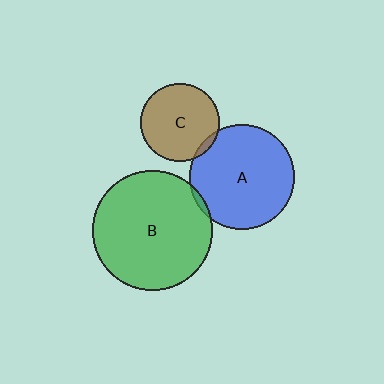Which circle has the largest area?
Circle B (green).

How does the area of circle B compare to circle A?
Approximately 1.3 times.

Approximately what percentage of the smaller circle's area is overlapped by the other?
Approximately 5%.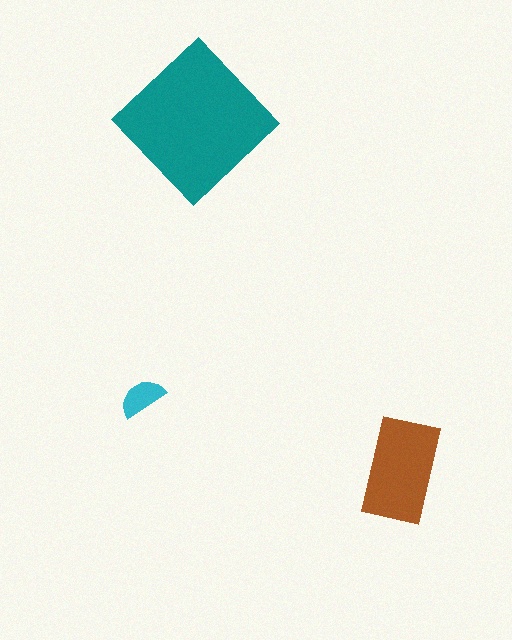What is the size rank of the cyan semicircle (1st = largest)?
3rd.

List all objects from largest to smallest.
The teal diamond, the brown rectangle, the cyan semicircle.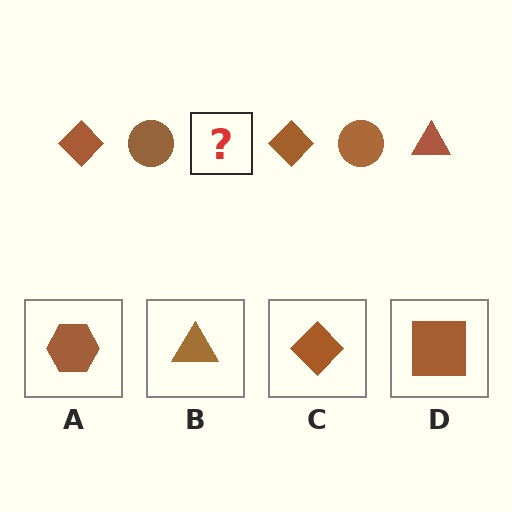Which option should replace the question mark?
Option B.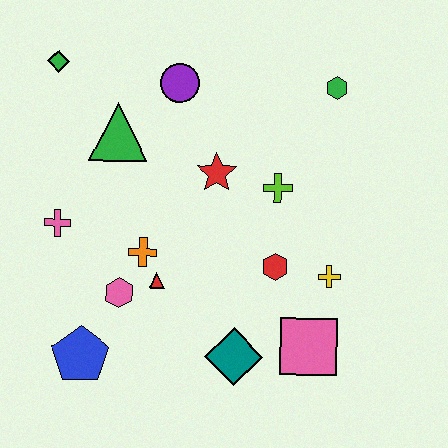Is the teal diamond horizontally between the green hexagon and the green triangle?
Yes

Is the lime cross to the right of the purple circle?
Yes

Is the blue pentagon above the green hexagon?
No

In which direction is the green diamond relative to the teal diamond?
The green diamond is above the teal diamond.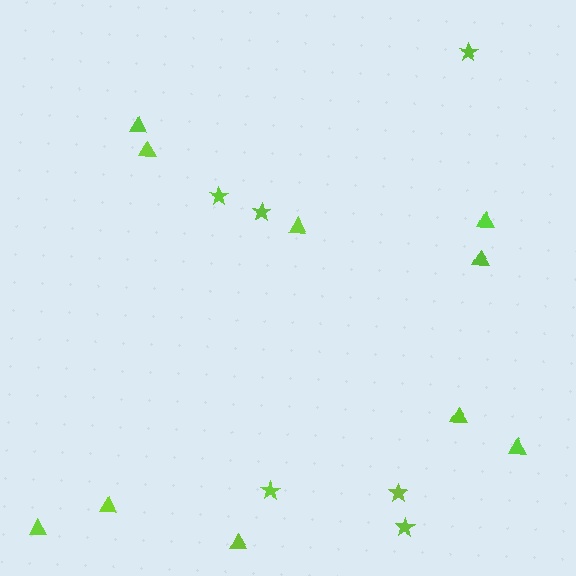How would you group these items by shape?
There are 2 groups: one group of stars (6) and one group of triangles (10).